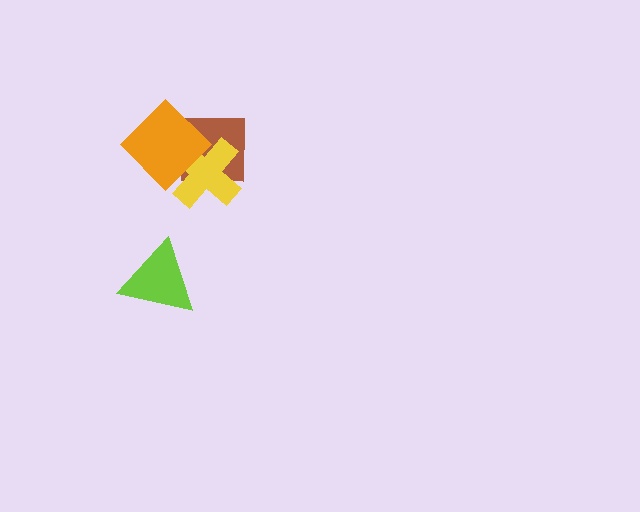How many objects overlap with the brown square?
2 objects overlap with the brown square.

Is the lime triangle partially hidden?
No, no other shape covers it.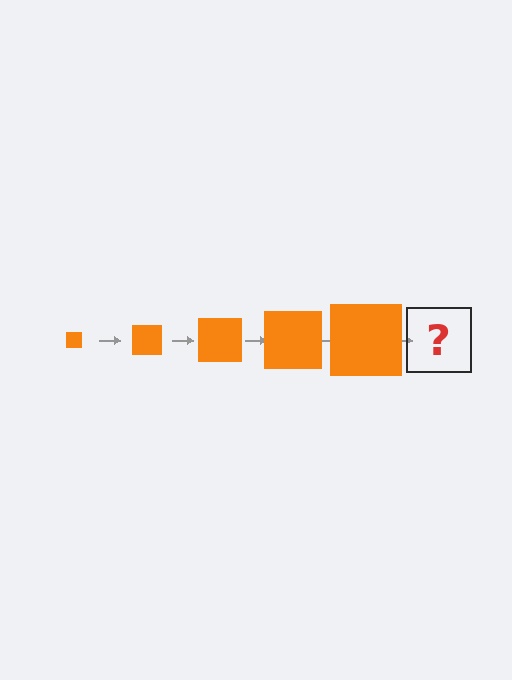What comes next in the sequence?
The next element should be an orange square, larger than the previous one.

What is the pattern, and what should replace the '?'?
The pattern is that the square gets progressively larger each step. The '?' should be an orange square, larger than the previous one.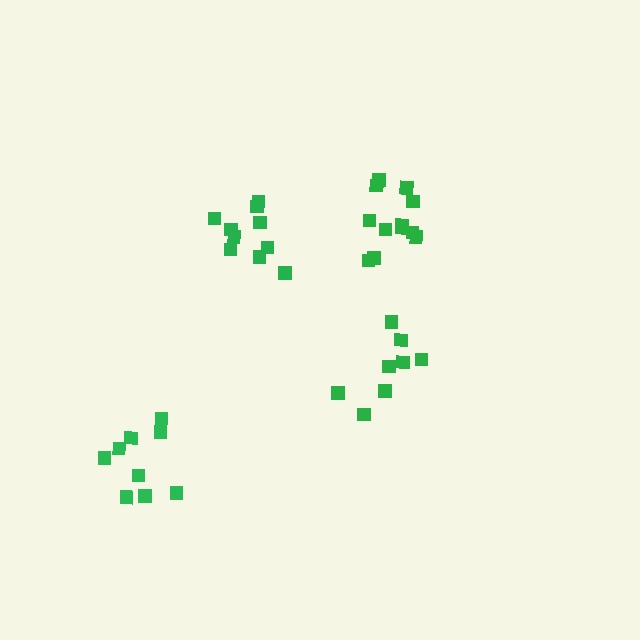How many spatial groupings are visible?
There are 4 spatial groupings.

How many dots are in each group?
Group 1: 9 dots, Group 2: 8 dots, Group 3: 10 dots, Group 4: 12 dots (39 total).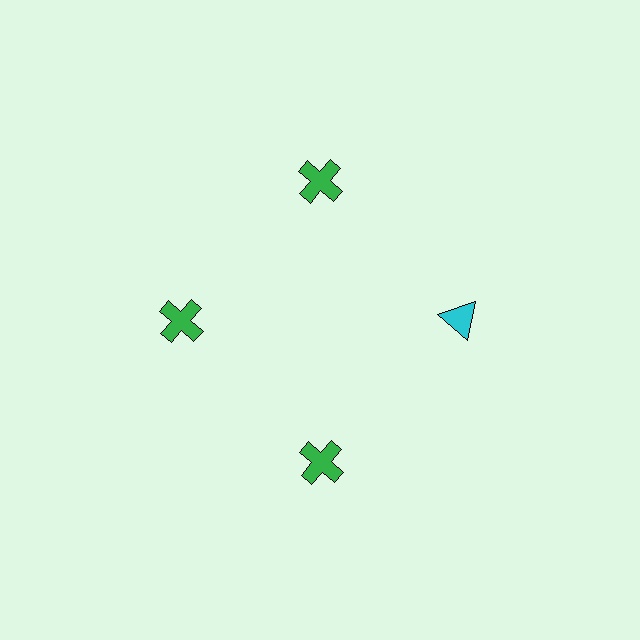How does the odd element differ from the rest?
It differs in both color (cyan instead of green) and shape (triangle instead of cross).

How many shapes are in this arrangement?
There are 4 shapes arranged in a ring pattern.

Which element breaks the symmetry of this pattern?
The cyan triangle at roughly the 3 o'clock position breaks the symmetry. All other shapes are green crosses.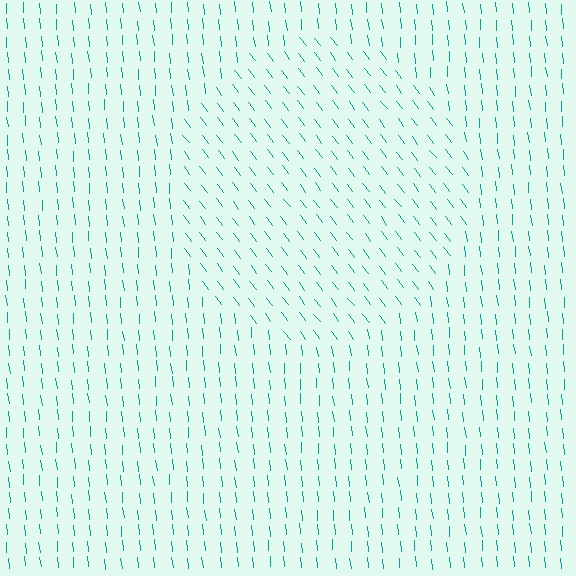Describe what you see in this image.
The image is filled with small teal line segments. A circle region in the image has lines oriented differently from the surrounding lines, creating a visible texture boundary.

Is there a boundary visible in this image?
Yes, there is a texture boundary formed by a change in line orientation.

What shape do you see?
I see a circle.